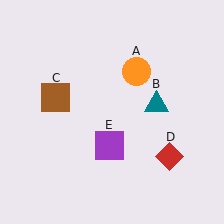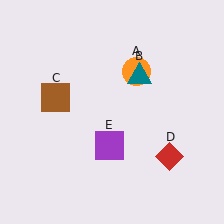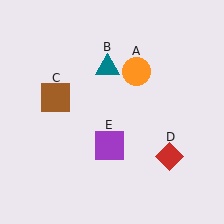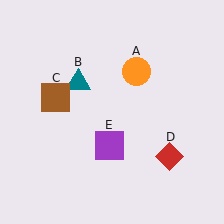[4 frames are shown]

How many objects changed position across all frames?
1 object changed position: teal triangle (object B).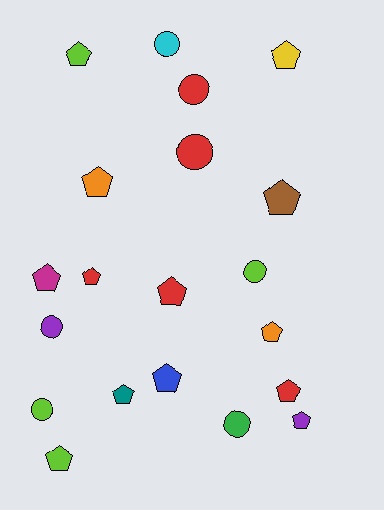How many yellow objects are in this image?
There is 1 yellow object.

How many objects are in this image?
There are 20 objects.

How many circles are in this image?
There are 7 circles.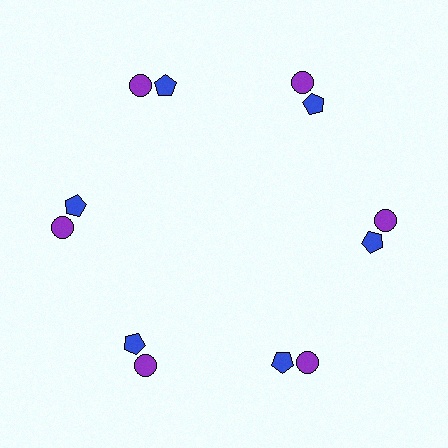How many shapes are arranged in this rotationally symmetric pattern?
There are 12 shapes, arranged in 6 groups of 2.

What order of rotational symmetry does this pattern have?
This pattern has 6-fold rotational symmetry.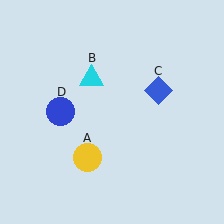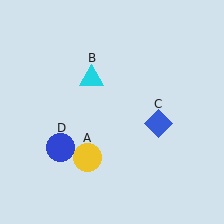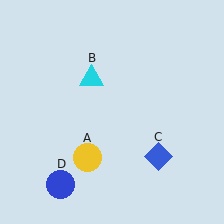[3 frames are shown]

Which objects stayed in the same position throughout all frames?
Yellow circle (object A) and cyan triangle (object B) remained stationary.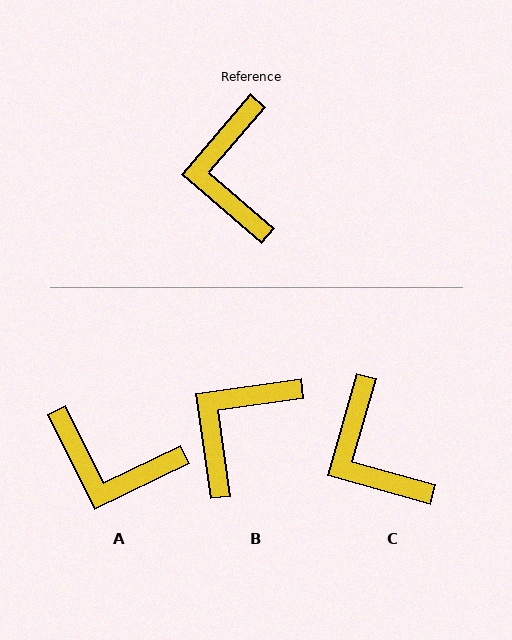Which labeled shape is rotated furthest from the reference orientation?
A, about 67 degrees away.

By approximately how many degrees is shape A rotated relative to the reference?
Approximately 67 degrees counter-clockwise.